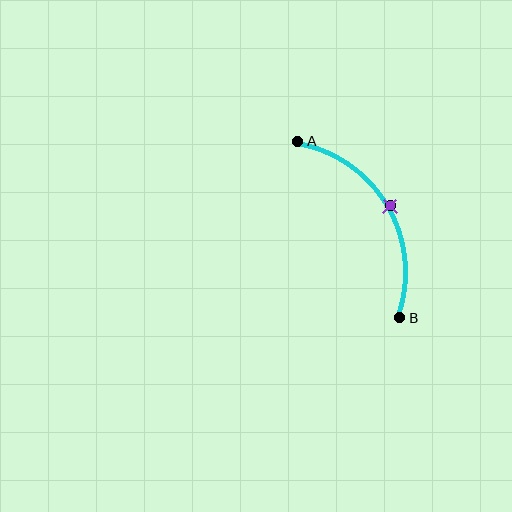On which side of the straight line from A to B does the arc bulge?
The arc bulges to the right of the straight line connecting A and B.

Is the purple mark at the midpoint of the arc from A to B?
Yes. The purple mark lies on the arc at equal arc-length from both A and B — it is the arc midpoint.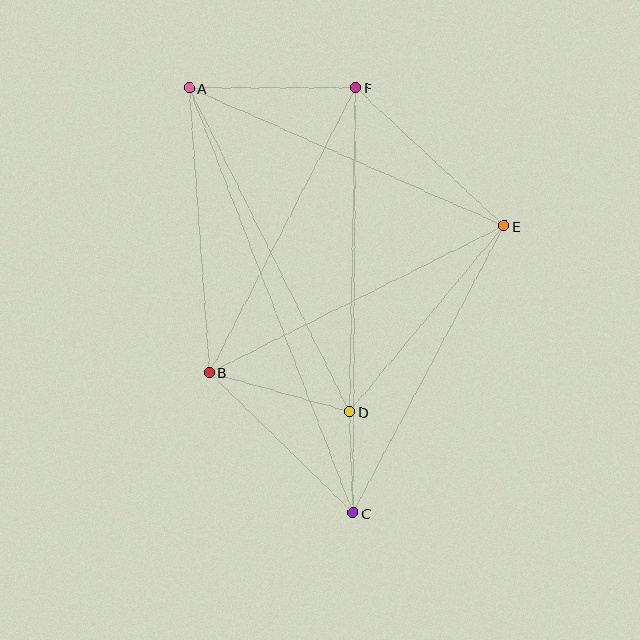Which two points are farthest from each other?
Points A and C are farthest from each other.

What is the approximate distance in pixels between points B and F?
The distance between B and F is approximately 320 pixels.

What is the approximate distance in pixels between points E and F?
The distance between E and F is approximately 203 pixels.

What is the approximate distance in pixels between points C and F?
The distance between C and F is approximately 425 pixels.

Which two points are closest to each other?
Points C and D are closest to each other.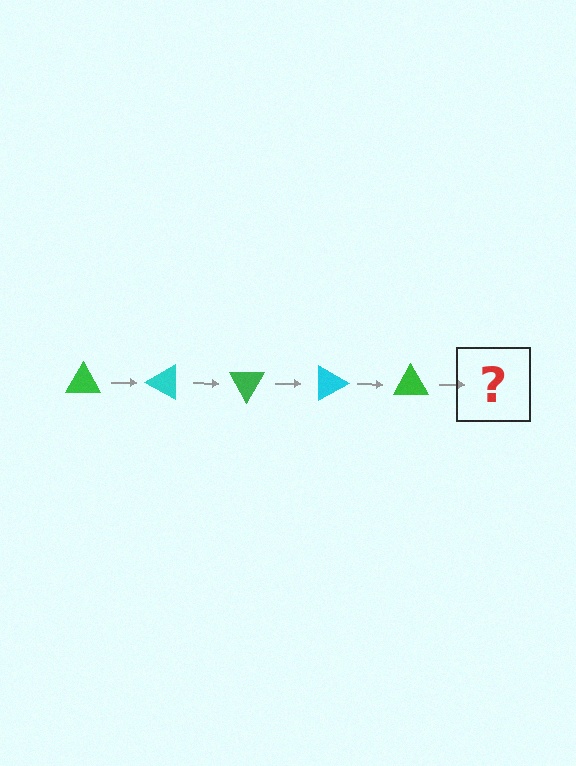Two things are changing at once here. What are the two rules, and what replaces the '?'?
The two rules are that it rotates 30 degrees each step and the color cycles through green and cyan. The '?' should be a cyan triangle, rotated 150 degrees from the start.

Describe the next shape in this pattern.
It should be a cyan triangle, rotated 150 degrees from the start.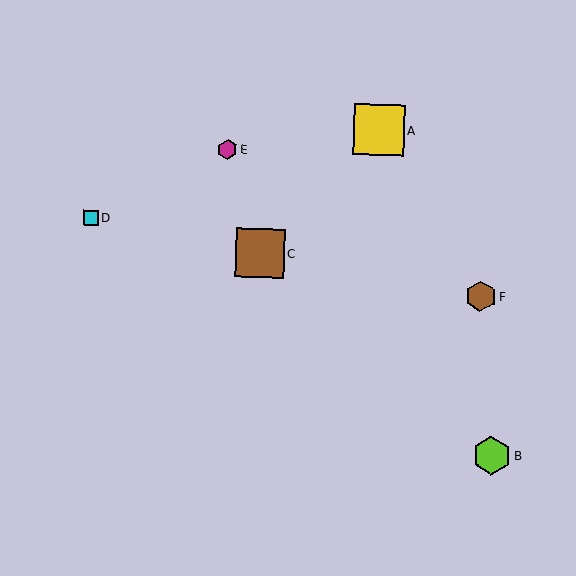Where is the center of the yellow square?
The center of the yellow square is at (379, 130).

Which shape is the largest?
The yellow square (labeled A) is the largest.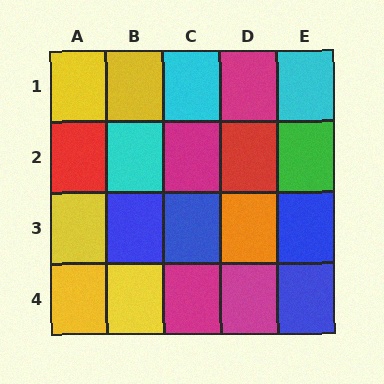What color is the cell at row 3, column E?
Blue.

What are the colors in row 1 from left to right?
Yellow, yellow, cyan, magenta, cyan.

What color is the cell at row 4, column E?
Blue.